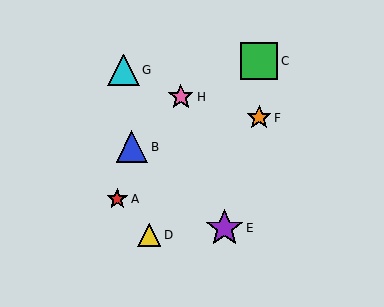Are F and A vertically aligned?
No, F is at x≈259 and A is at x≈117.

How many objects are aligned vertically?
2 objects (C, F) are aligned vertically.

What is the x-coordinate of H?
Object H is at x≈181.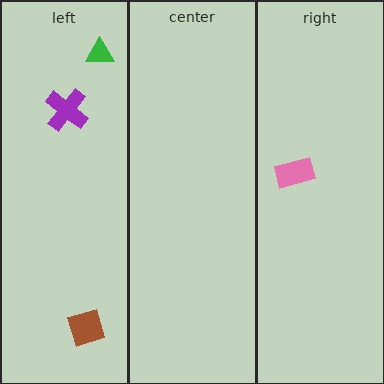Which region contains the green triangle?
The left region.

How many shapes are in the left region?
3.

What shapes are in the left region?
The green triangle, the brown diamond, the purple cross.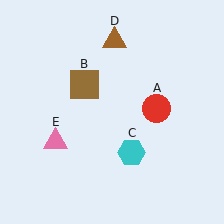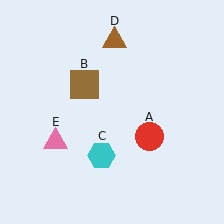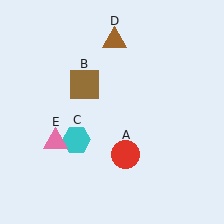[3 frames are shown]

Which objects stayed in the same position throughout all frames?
Brown square (object B) and brown triangle (object D) and pink triangle (object E) remained stationary.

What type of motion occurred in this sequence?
The red circle (object A), cyan hexagon (object C) rotated clockwise around the center of the scene.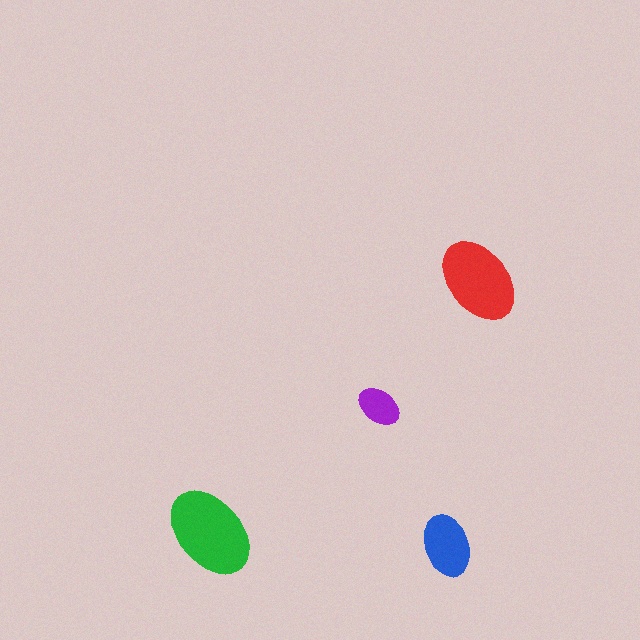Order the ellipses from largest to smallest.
the green one, the red one, the blue one, the purple one.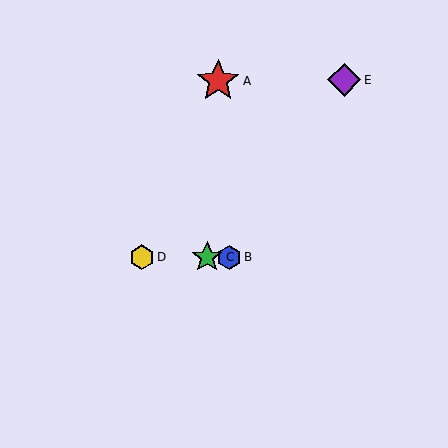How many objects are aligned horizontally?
3 objects (B, C, D) are aligned horizontally.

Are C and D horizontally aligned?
Yes, both are at y≈257.